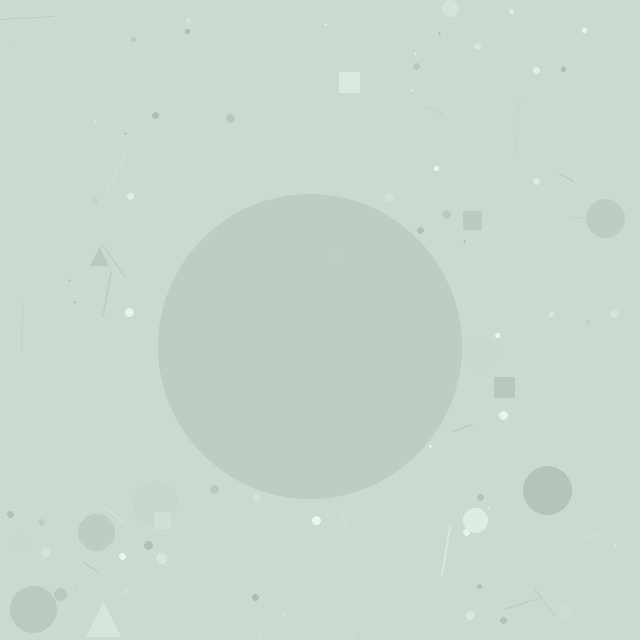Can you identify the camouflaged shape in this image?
The camouflaged shape is a circle.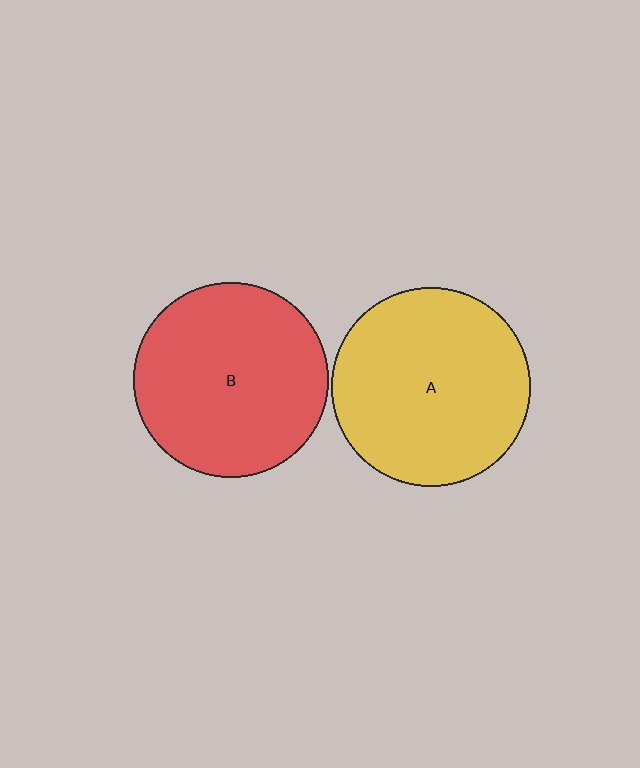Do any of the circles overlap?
No, none of the circles overlap.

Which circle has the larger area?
Circle A (yellow).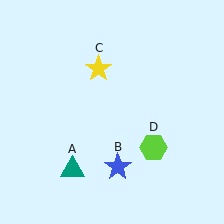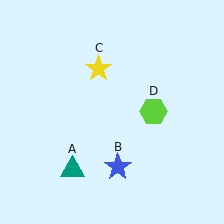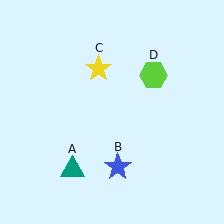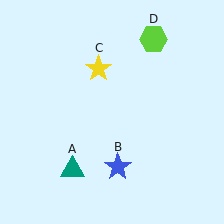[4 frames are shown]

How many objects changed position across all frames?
1 object changed position: lime hexagon (object D).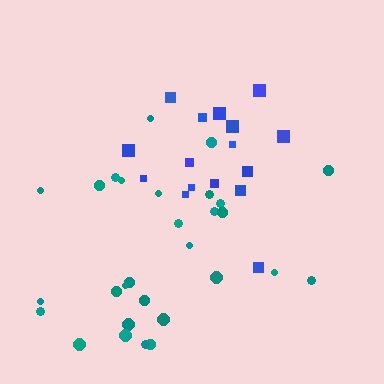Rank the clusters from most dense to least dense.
blue, teal.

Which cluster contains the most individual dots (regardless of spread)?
Teal (29).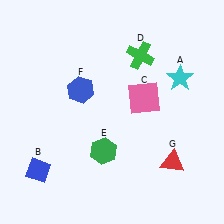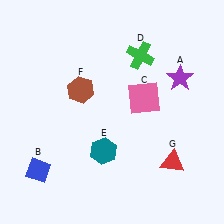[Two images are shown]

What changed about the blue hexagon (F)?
In Image 1, F is blue. In Image 2, it changed to brown.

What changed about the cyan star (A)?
In Image 1, A is cyan. In Image 2, it changed to purple.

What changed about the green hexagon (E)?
In Image 1, E is green. In Image 2, it changed to teal.